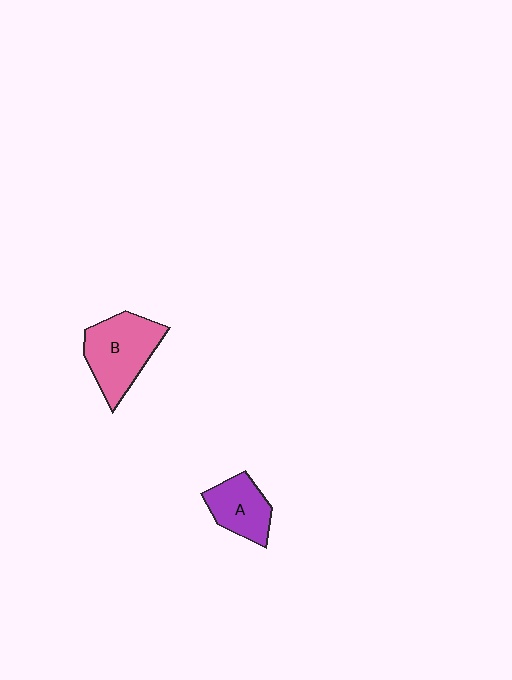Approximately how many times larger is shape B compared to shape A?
Approximately 1.5 times.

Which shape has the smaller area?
Shape A (purple).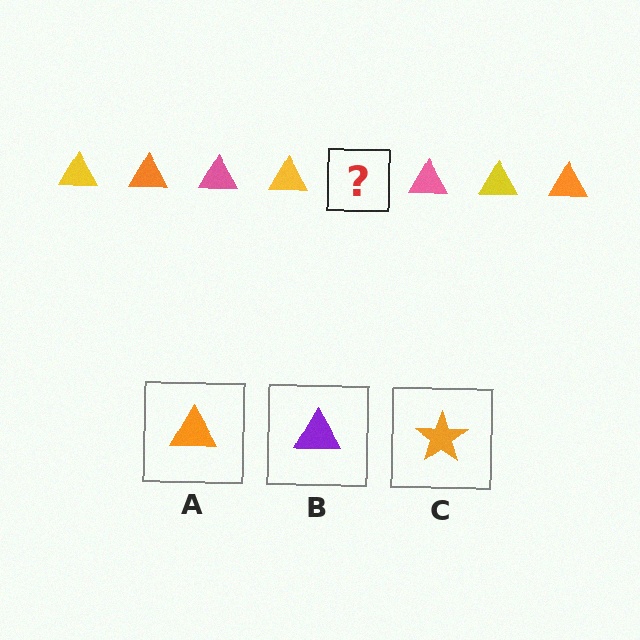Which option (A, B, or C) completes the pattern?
A.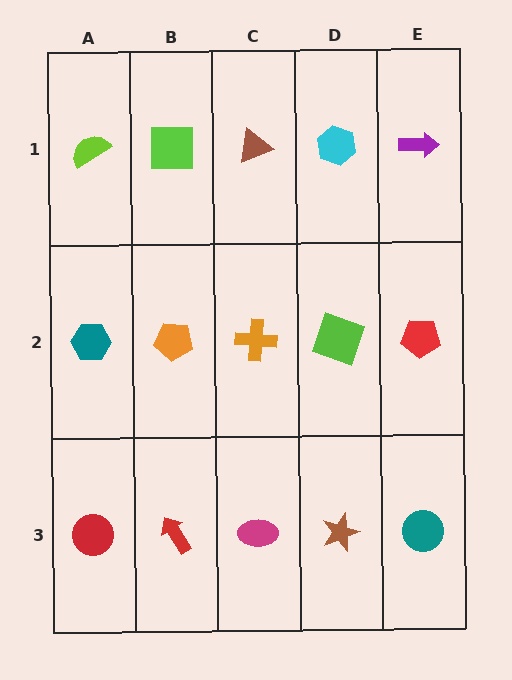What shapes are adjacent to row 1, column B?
An orange pentagon (row 2, column B), a lime semicircle (row 1, column A), a brown triangle (row 1, column C).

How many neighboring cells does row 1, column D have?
3.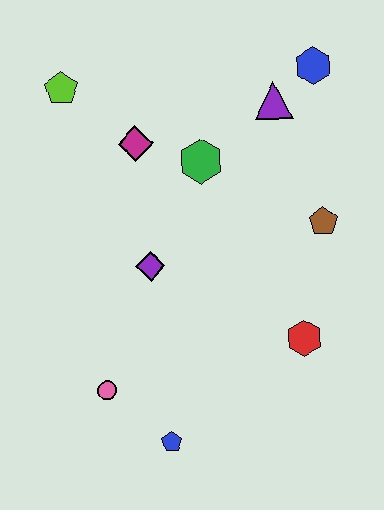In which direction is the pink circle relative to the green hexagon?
The pink circle is below the green hexagon.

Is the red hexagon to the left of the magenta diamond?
No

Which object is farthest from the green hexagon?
The blue pentagon is farthest from the green hexagon.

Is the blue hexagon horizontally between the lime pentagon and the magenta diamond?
No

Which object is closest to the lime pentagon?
The magenta diamond is closest to the lime pentagon.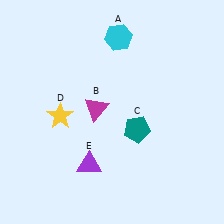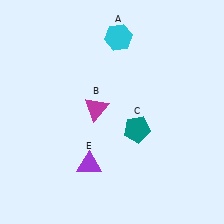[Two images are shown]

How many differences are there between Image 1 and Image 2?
There is 1 difference between the two images.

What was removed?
The yellow star (D) was removed in Image 2.